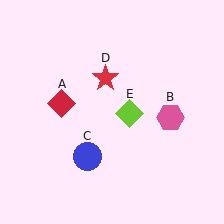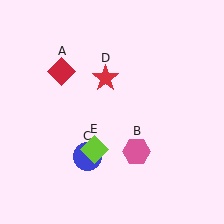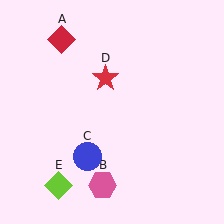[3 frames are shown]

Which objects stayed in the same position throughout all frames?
Blue circle (object C) and red star (object D) remained stationary.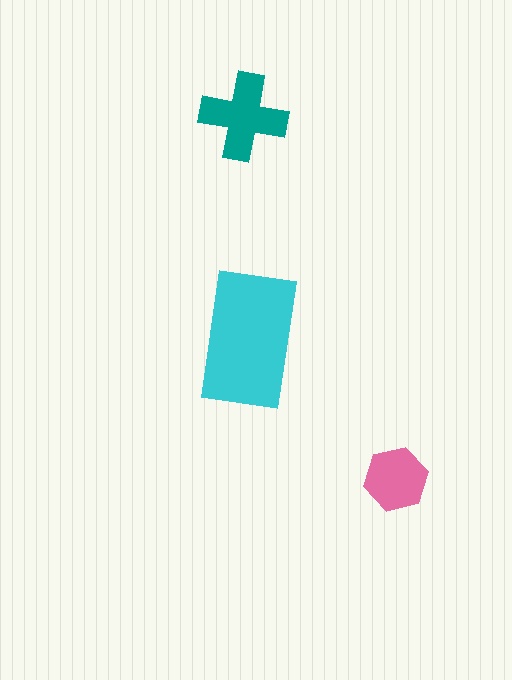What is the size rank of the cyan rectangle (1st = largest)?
1st.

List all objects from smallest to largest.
The pink hexagon, the teal cross, the cyan rectangle.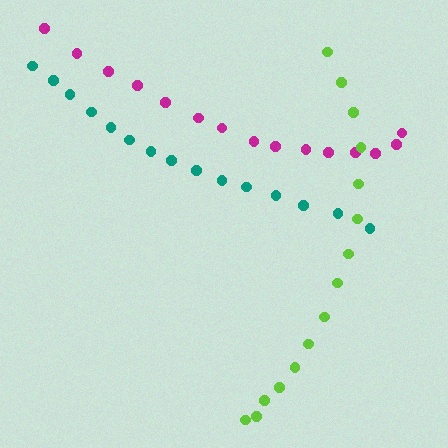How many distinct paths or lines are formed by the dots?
There are 3 distinct paths.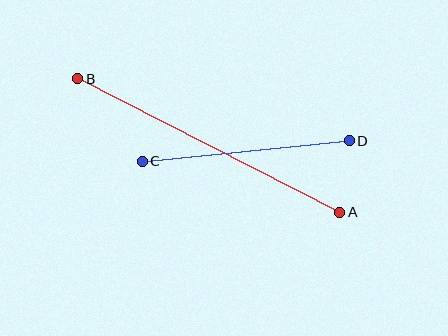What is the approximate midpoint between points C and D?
The midpoint is at approximately (246, 151) pixels.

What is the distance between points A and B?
The distance is approximately 294 pixels.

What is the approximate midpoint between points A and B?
The midpoint is at approximately (209, 146) pixels.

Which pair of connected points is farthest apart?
Points A and B are farthest apart.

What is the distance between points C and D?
The distance is approximately 208 pixels.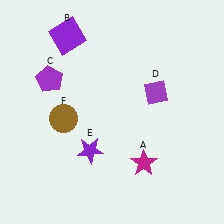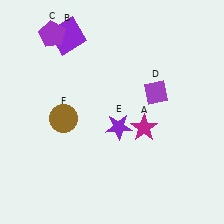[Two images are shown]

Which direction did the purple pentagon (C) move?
The purple pentagon (C) moved up.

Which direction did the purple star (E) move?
The purple star (E) moved right.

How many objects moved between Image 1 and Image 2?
3 objects moved between the two images.